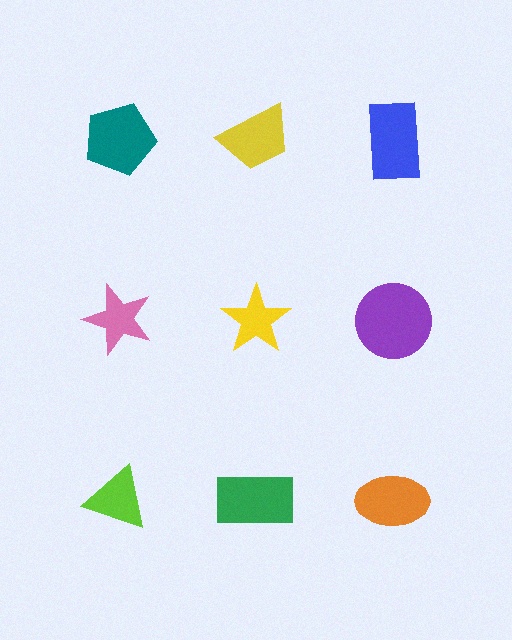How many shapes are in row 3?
3 shapes.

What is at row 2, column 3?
A purple circle.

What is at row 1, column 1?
A teal pentagon.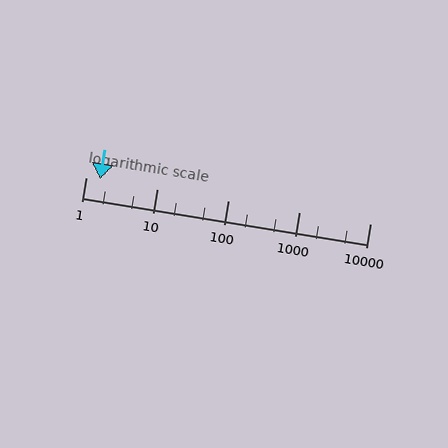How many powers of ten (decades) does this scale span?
The scale spans 4 decades, from 1 to 10000.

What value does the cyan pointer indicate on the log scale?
The pointer indicates approximately 1.6.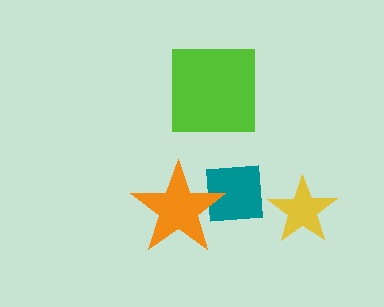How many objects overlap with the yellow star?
0 objects overlap with the yellow star.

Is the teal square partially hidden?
Yes, it is partially covered by another shape.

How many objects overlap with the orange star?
1 object overlaps with the orange star.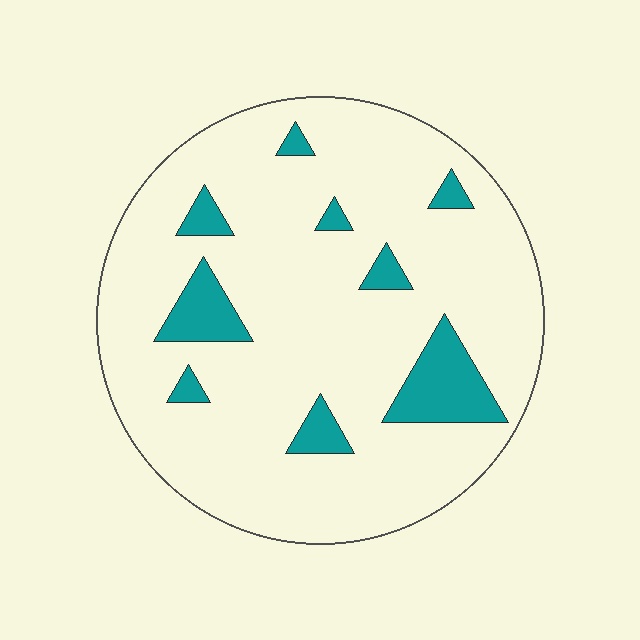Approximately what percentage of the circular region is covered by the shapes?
Approximately 15%.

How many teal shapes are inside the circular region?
9.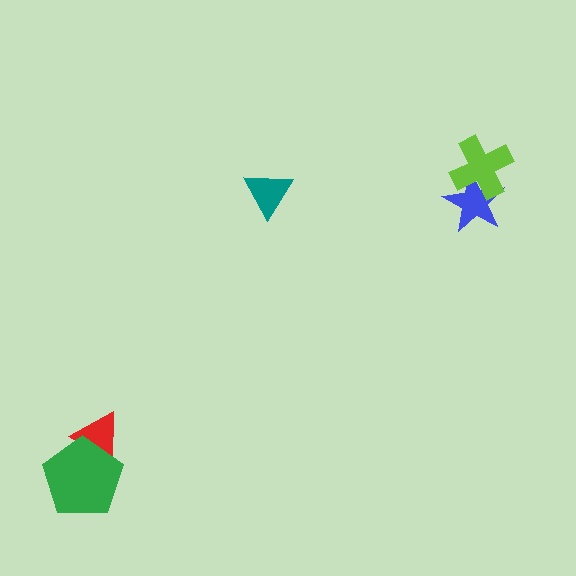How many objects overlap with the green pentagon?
1 object overlaps with the green pentagon.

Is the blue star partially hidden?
Yes, it is partially covered by another shape.